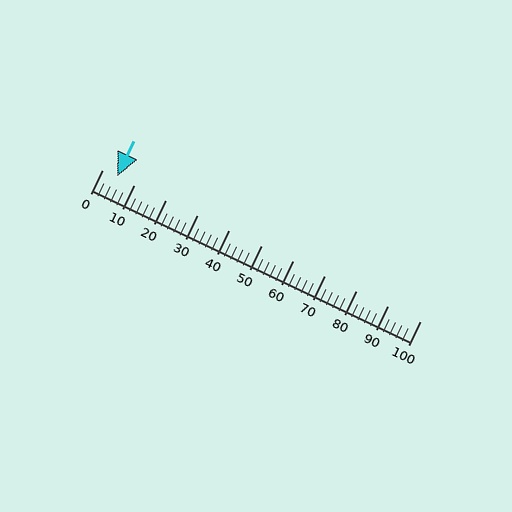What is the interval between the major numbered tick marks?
The major tick marks are spaced 10 units apart.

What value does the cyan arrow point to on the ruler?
The cyan arrow points to approximately 5.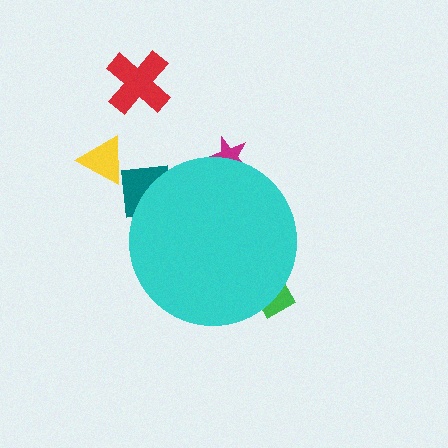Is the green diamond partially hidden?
Yes, the green diamond is partially hidden behind the cyan circle.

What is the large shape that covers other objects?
A cyan circle.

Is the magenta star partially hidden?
Yes, the magenta star is partially hidden behind the cyan circle.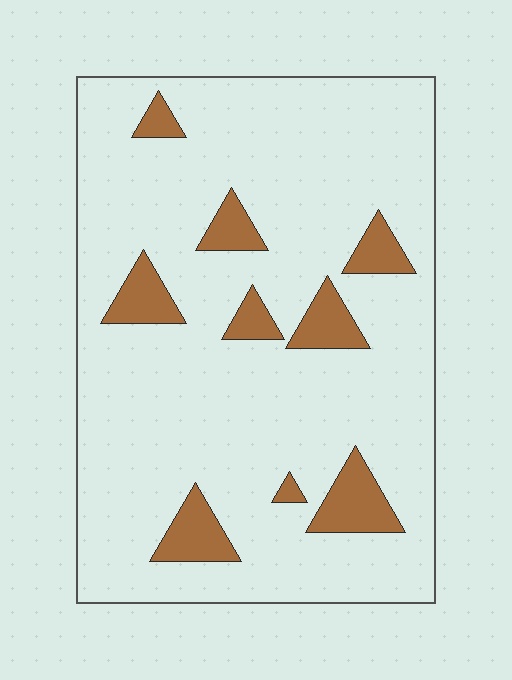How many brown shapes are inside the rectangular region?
9.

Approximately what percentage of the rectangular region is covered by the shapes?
Approximately 10%.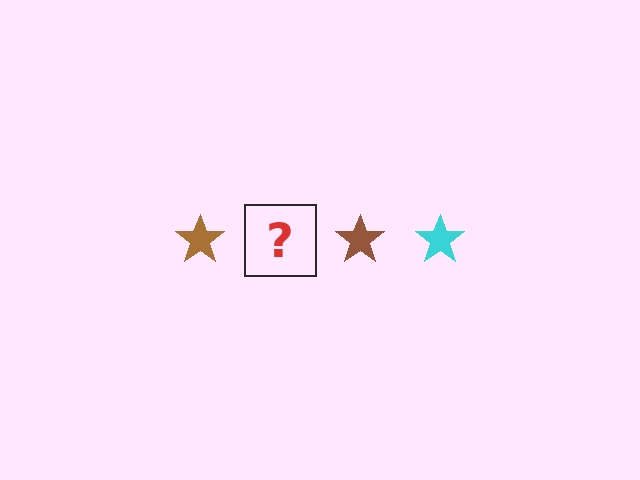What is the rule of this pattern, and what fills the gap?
The rule is that the pattern cycles through brown, cyan stars. The gap should be filled with a cyan star.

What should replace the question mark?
The question mark should be replaced with a cyan star.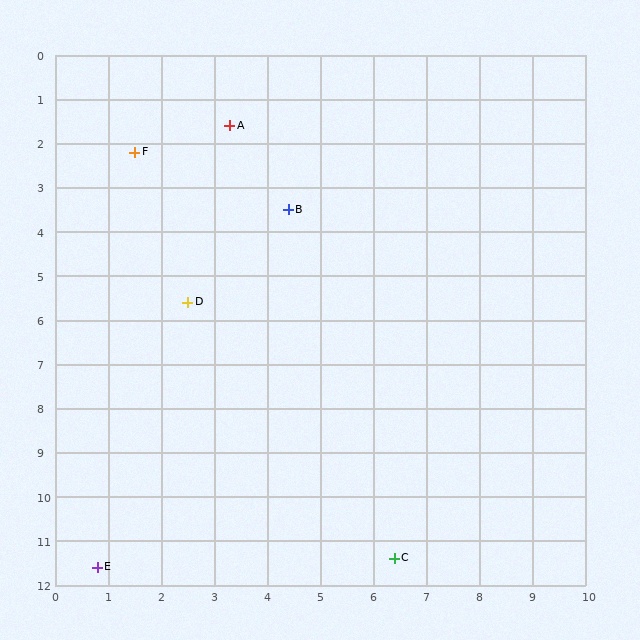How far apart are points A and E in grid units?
Points A and E are about 10.3 grid units apart.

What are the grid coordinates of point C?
Point C is at approximately (6.4, 11.4).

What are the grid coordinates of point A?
Point A is at approximately (3.3, 1.6).